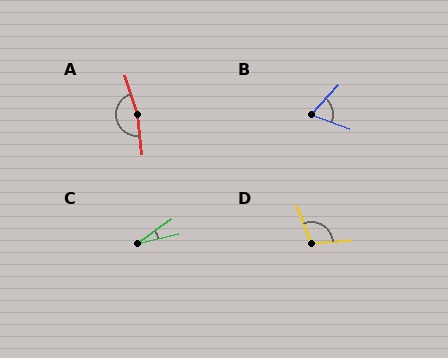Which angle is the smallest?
C, at approximately 22 degrees.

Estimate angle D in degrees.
Approximately 107 degrees.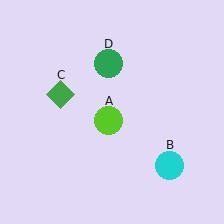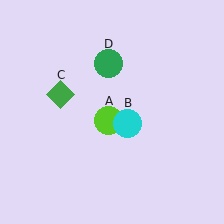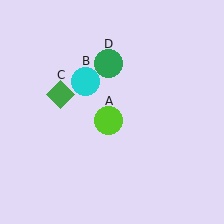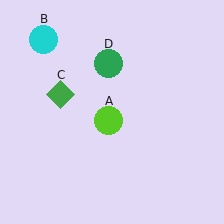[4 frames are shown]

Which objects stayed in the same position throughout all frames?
Lime circle (object A) and green diamond (object C) and green circle (object D) remained stationary.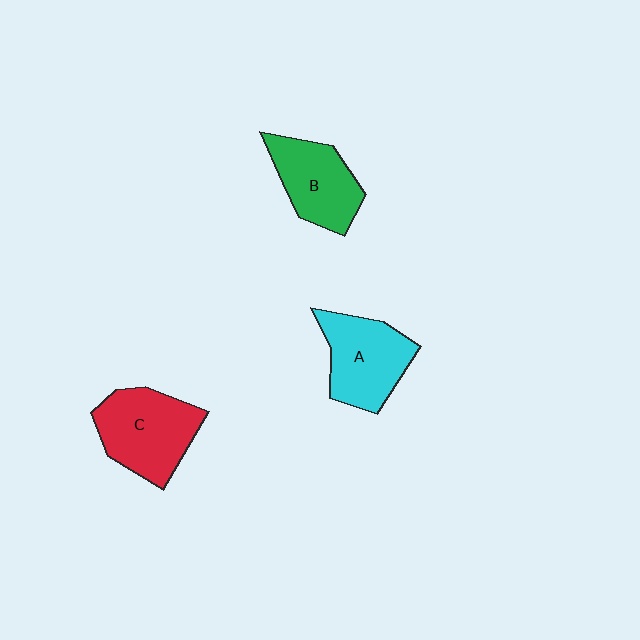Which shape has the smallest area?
Shape B (green).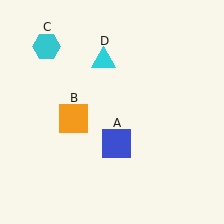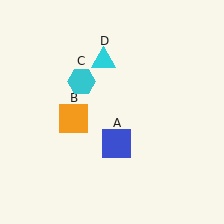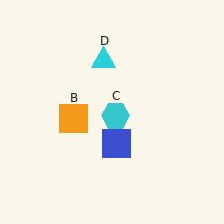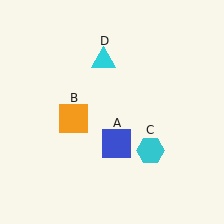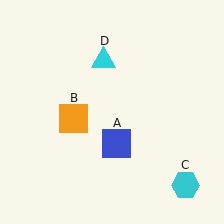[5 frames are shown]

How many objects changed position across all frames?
1 object changed position: cyan hexagon (object C).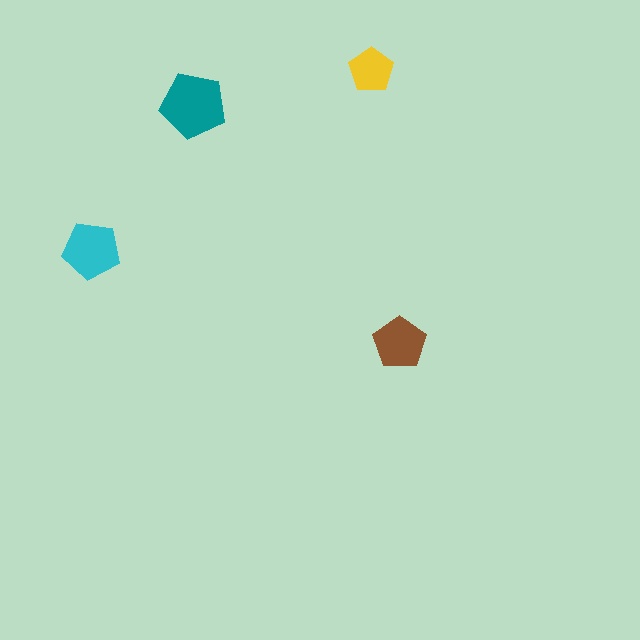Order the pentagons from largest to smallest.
the teal one, the cyan one, the brown one, the yellow one.